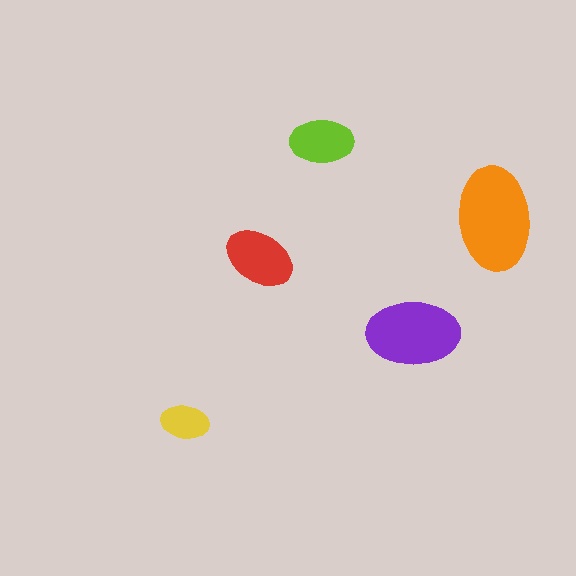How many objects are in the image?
There are 5 objects in the image.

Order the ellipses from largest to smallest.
the orange one, the purple one, the red one, the lime one, the yellow one.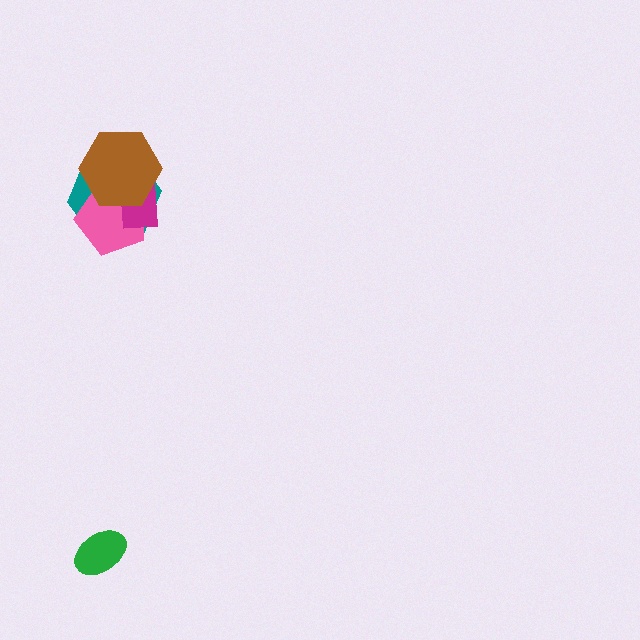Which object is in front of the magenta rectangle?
The brown hexagon is in front of the magenta rectangle.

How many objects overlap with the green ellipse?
0 objects overlap with the green ellipse.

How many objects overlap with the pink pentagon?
3 objects overlap with the pink pentagon.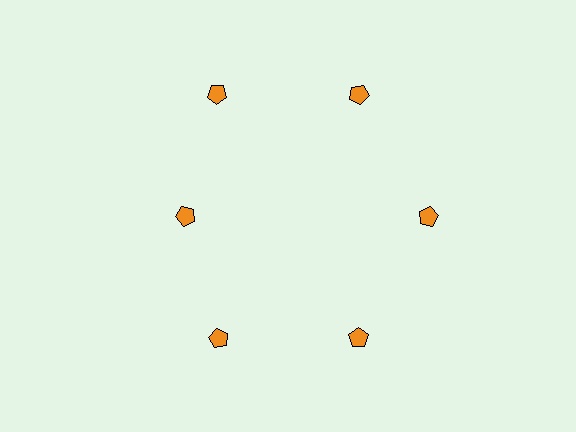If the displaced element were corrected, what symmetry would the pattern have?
It would have 6-fold rotational symmetry — the pattern would map onto itself every 60 degrees.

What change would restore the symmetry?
The symmetry would be restored by moving it outward, back onto the ring so that all 6 pentagons sit at equal angles and equal distance from the center.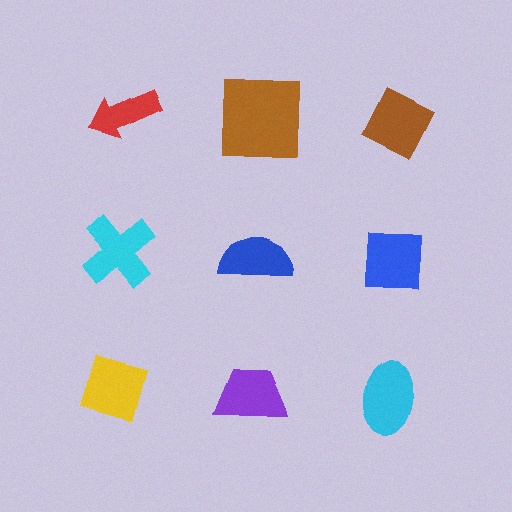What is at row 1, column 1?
A red arrow.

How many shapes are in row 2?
3 shapes.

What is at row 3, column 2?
A purple trapezoid.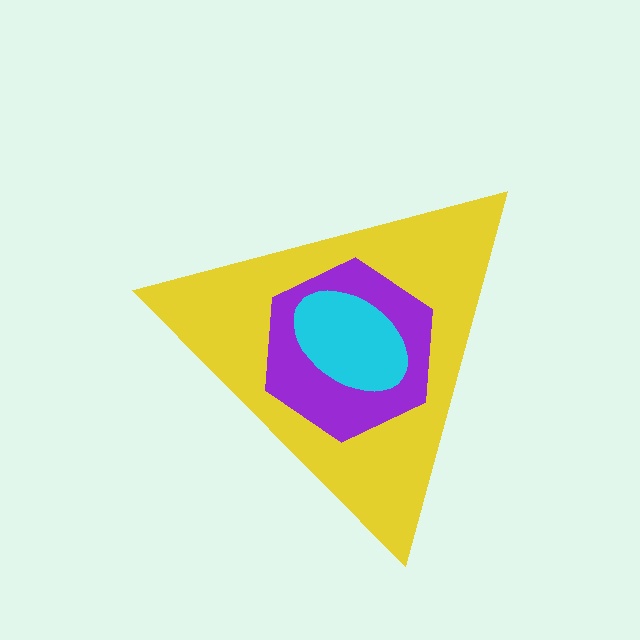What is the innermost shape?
The cyan ellipse.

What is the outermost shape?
The yellow triangle.